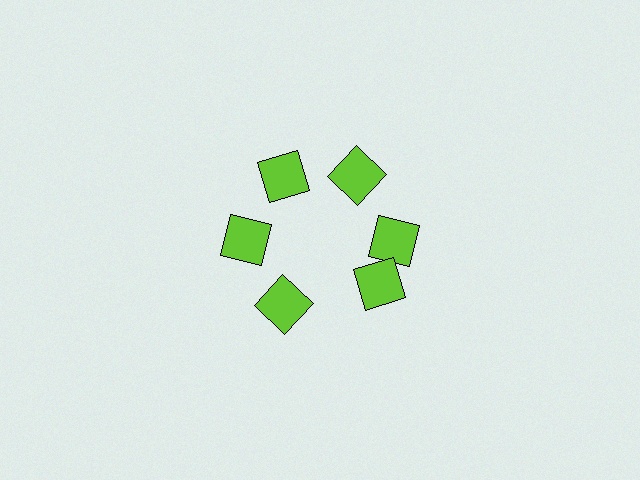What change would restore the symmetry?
The symmetry would be restored by rotating it back into even spacing with its neighbors so that all 6 squares sit at equal angles and equal distance from the center.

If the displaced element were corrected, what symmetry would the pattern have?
It would have 6-fold rotational symmetry — the pattern would map onto itself every 60 degrees.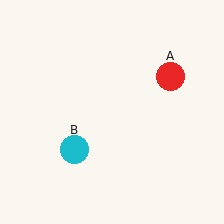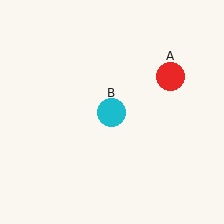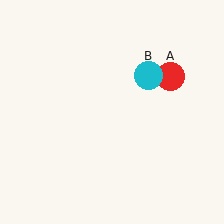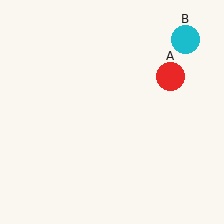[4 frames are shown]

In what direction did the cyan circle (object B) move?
The cyan circle (object B) moved up and to the right.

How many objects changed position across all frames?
1 object changed position: cyan circle (object B).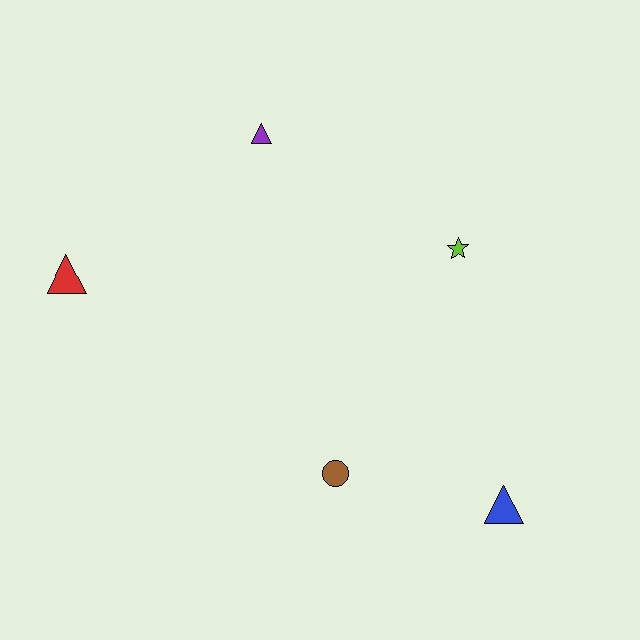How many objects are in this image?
There are 5 objects.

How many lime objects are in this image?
There is 1 lime object.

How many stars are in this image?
There is 1 star.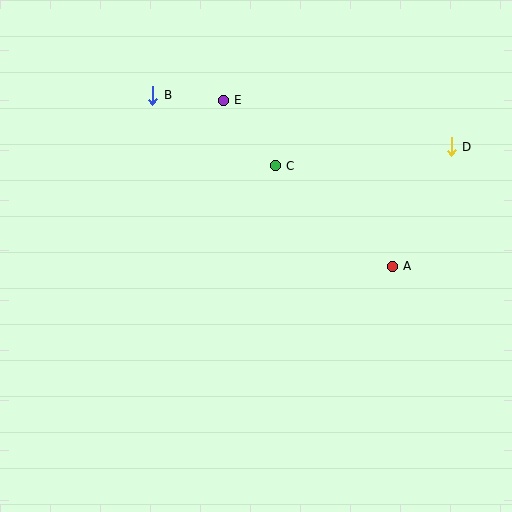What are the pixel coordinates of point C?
Point C is at (275, 166).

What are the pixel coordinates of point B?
Point B is at (153, 95).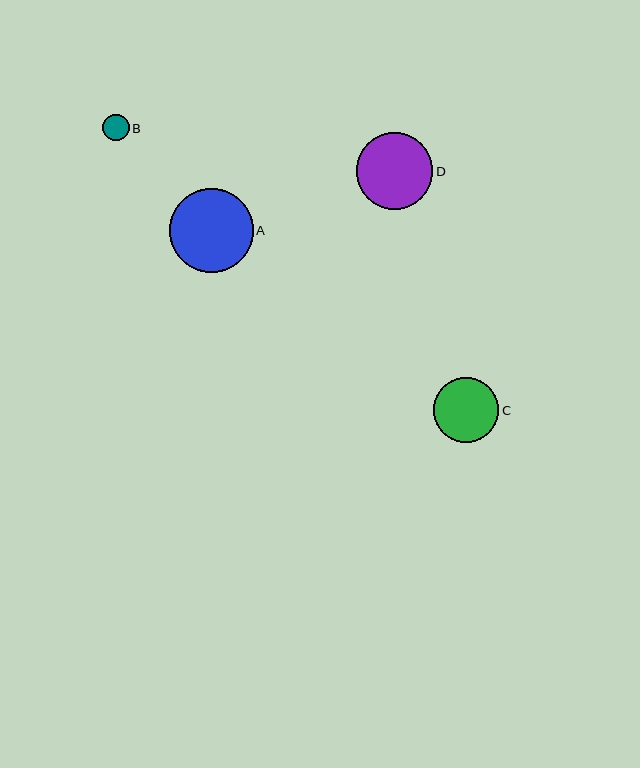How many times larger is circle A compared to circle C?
Circle A is approximately 1.3 times the size of circle C.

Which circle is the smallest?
Circle B is the smallest with a size of approximately 27 pixels.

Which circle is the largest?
Circle A is the largest with a size of approximately 84 pixels.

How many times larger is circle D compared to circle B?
Circle D is approximately 2.9 times the size of circle B.